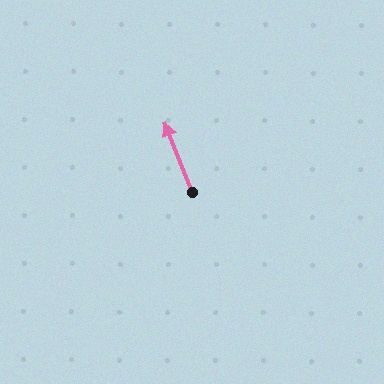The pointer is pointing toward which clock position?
Roughly 11 o'clock.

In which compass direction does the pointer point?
North.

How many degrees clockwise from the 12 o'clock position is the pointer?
Approximately 339 degrees.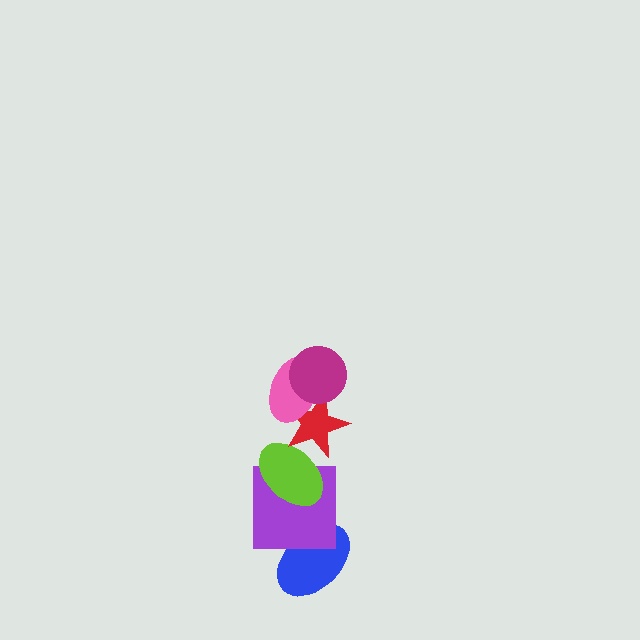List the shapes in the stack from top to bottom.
From top to bottom: the magenta circle, the pink ellipse, the red star, the lime ellipse, the purple square, the blue ellipse.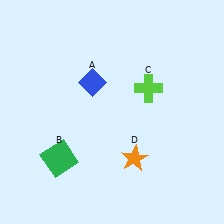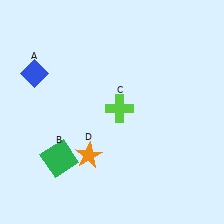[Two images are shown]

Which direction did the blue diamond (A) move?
The blue diamond (A) moved left.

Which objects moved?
The objects that moved are: the blue diamond (A), the lime cross (C), the orange star (D).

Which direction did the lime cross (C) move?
The lime cross (C) moved left.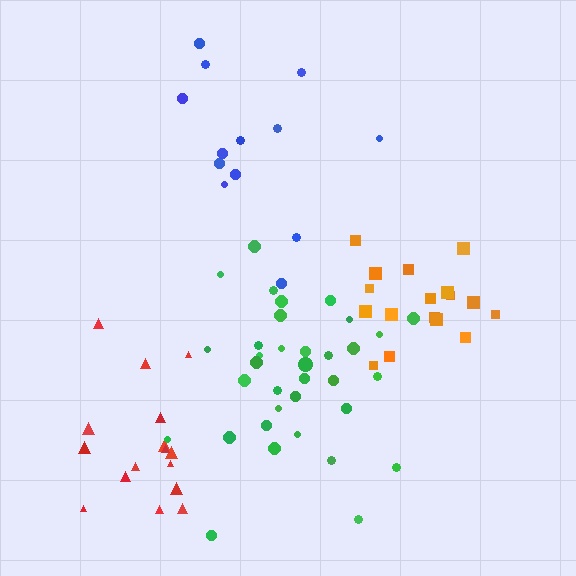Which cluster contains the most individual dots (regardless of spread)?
Green (35).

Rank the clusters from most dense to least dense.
orange, green, red, blue.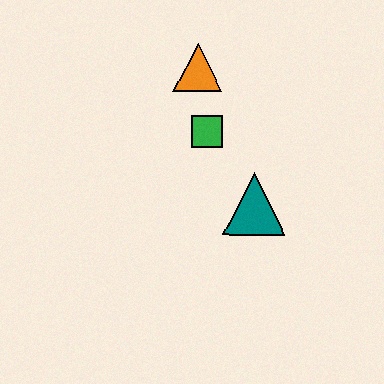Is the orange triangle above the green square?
Yes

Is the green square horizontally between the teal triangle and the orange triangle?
Yes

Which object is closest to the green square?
The orange triangle is closest to the green square.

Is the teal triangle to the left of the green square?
No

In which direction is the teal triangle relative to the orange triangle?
The teal triangle is below the orange triangle.